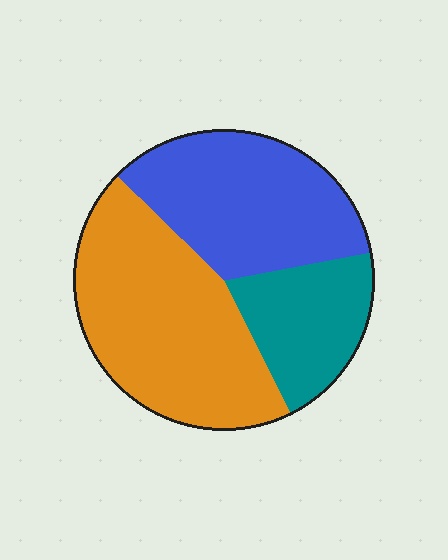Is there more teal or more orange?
Orange.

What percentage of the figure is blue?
Blue takes up about one third (1/3) of the figure.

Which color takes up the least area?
Teal, at roughly 20%.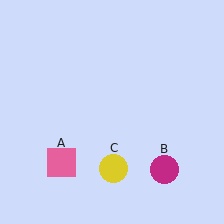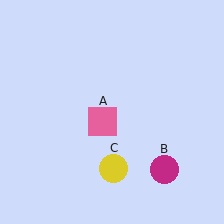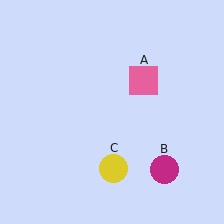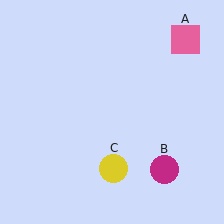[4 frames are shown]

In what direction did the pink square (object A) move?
The pink square (object A) moved up and to the right.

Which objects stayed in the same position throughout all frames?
Magenta circle (object B) and yellow circle (object C) remained stationary.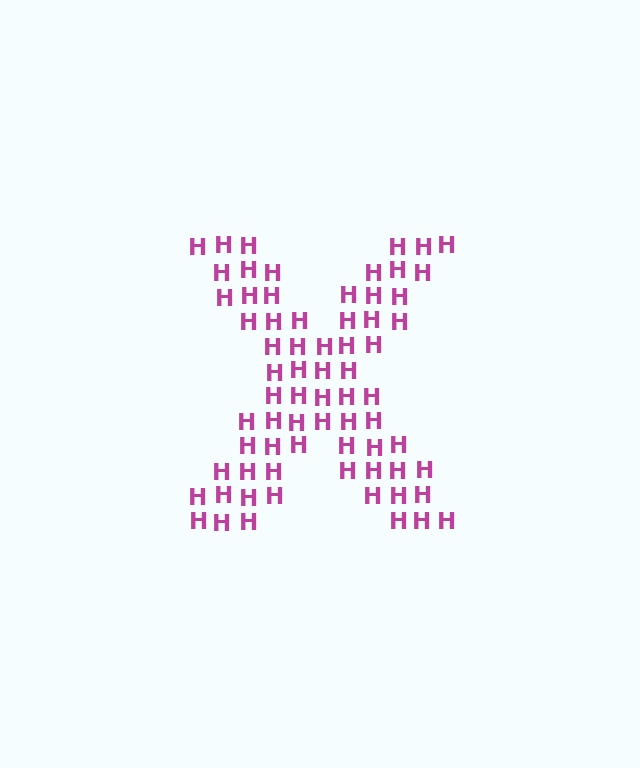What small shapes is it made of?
It is made of small letter H's.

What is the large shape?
The large shape is the letter X.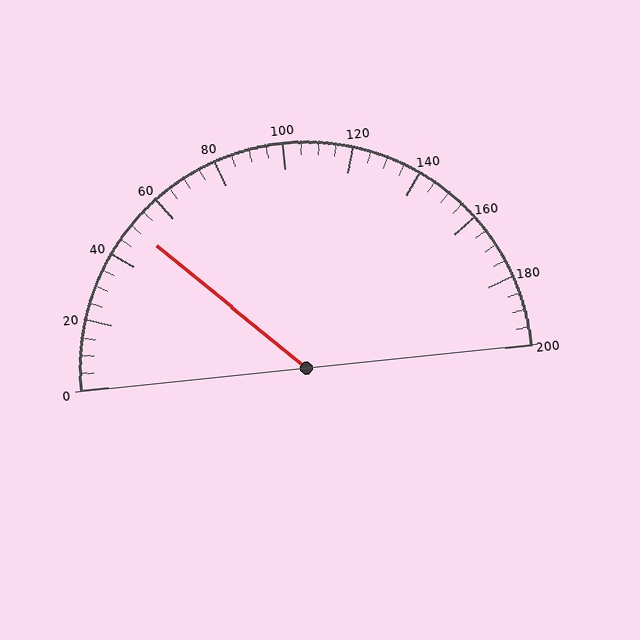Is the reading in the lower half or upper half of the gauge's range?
The reading is in the lower half of the range (0 to 200).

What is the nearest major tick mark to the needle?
The nearest major tick mark is 40.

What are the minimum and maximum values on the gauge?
The gauge ranges from 0 to 200.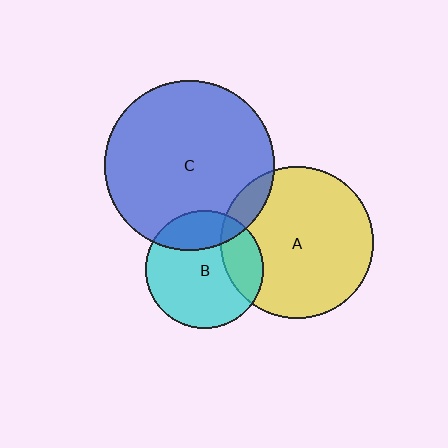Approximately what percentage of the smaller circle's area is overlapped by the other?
Approximately 25%.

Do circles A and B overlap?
Yes.